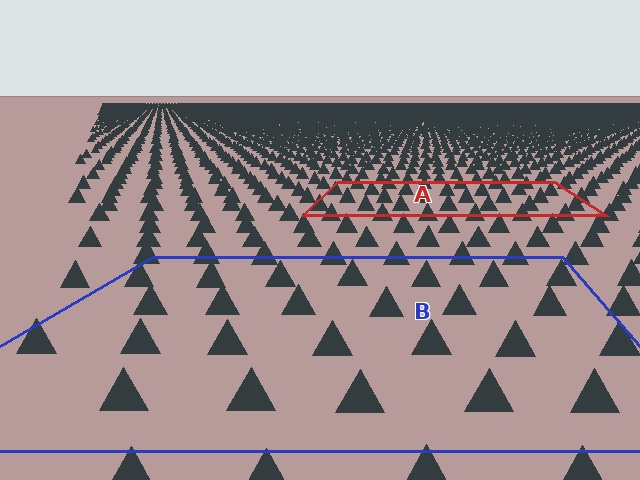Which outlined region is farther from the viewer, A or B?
Region A is farther from the viewer — the texture elements inside it appear smaller and more densely packed.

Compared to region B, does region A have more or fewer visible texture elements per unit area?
Region A has more texture elements per unit area — they are packed more densely because it is farther away.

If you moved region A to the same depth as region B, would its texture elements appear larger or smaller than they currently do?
They would appear larger. At a closer depth, the same texture elements are projected at a bigger on-screen size.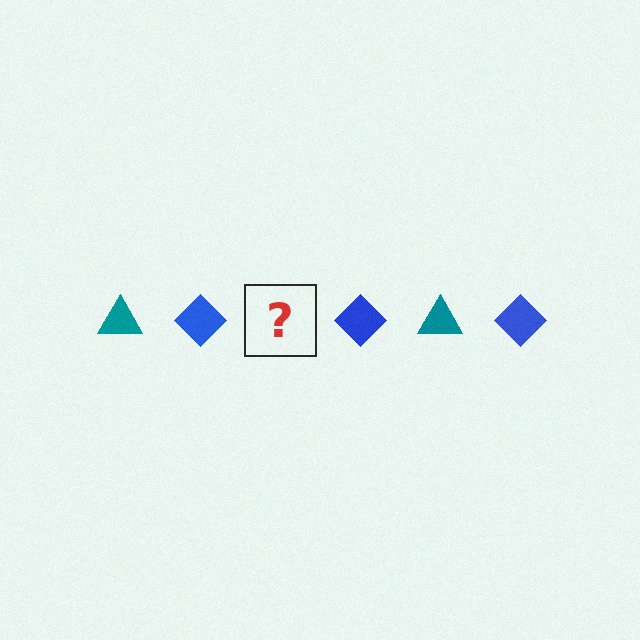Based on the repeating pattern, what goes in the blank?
The blank should be a teal triangle.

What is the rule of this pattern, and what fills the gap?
The rule is that the pattern alternates between teal triangle and blue diamond. The gap should be filled with a teal triangle.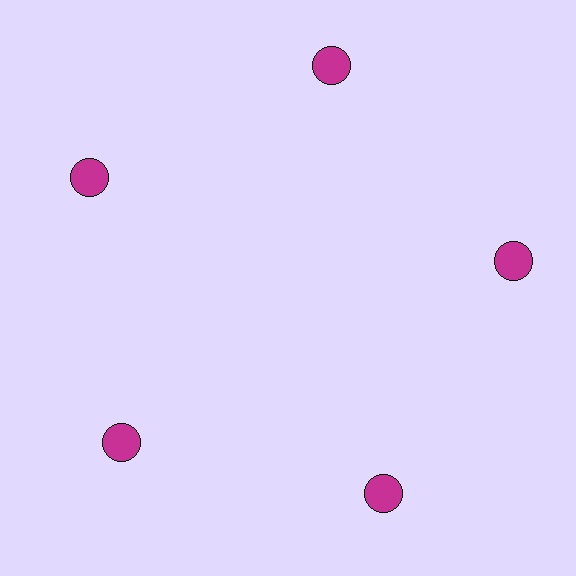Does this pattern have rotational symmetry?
Yes, this pattern has 5-fold rotational symmetry. It looks the same after rotating 72 degrees around the center.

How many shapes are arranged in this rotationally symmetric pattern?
There are 5 shapes, arranged in 5 groups of 1.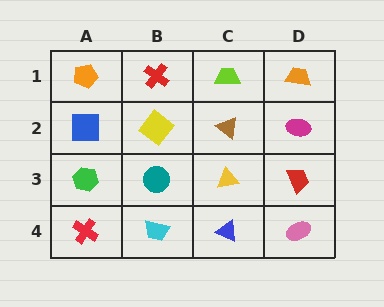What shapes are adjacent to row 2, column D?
An orange trapezoid (row 1, column D), a red trapezoid (row 3, column D), a brown triangle (row 2, column C).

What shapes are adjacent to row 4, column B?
A teal circle (row 3, column B), a red cross (row 4, column A), a blue triangle (row 4, column C).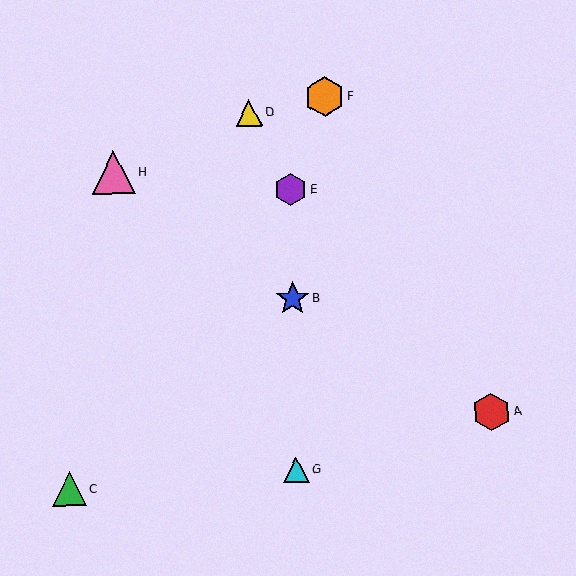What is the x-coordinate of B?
Object B is at x≈293.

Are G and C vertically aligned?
No, G is at x≈296 and C is at x≈70.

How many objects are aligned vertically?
3 objects (B, E, G) are aligned vertically.